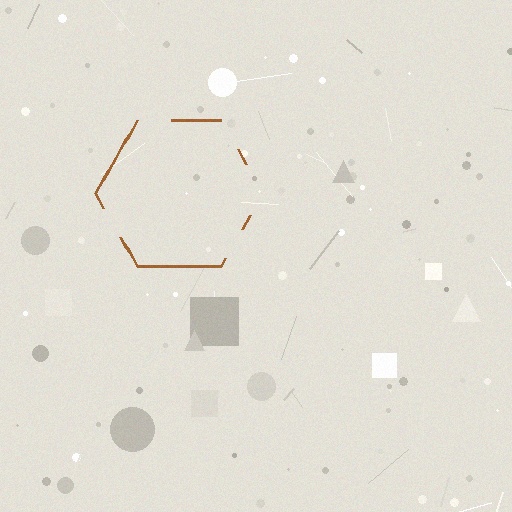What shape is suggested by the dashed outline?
The dashed outline suggests a hexagon.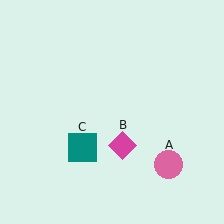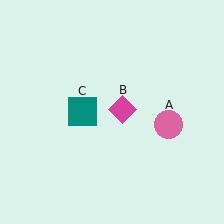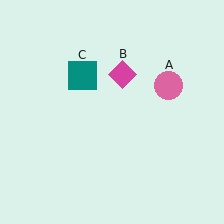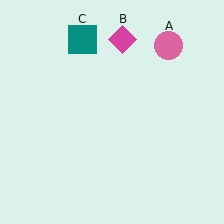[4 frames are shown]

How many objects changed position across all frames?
3 objects changed position: pink circle (object A), magenta diamond (object B), teal square (object C).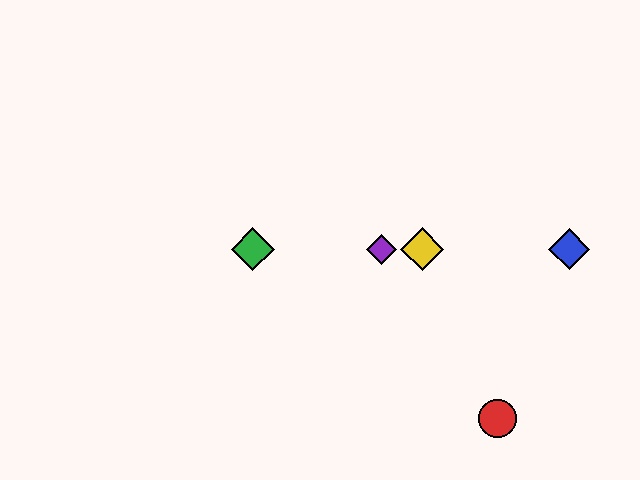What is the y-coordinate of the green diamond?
The green diamond is at y≈249.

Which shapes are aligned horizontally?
The blue diamond, the green diamond, the yellow diamond, the purple diamond are aligned horizontally.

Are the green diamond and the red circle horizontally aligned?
No, the green diamond is at y≈249 and the red circle is at y≈418.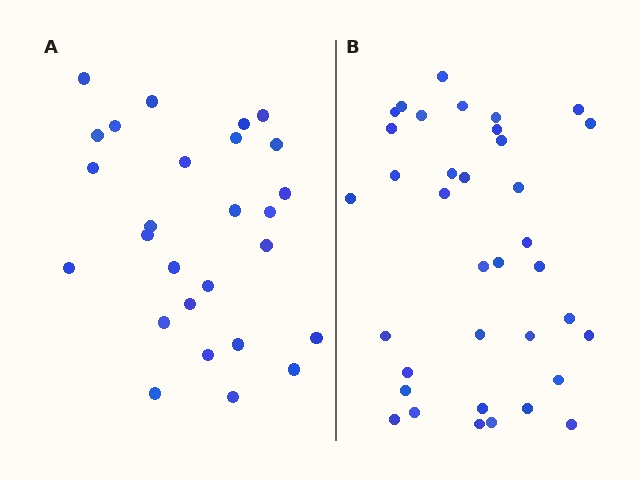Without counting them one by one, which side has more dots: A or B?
Region B (the right region) has more dots.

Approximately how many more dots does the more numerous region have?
Region B has roughly 8 or so more dots than region A.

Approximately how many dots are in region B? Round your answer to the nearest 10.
About 40 dots. (The exact count is 36, which rounds to 40.)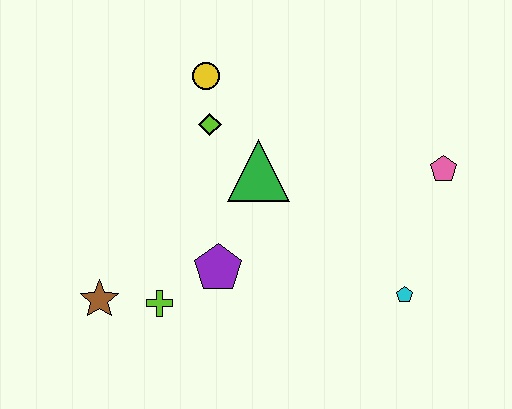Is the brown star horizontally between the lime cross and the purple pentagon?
No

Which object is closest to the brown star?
The lime cross is closest to the brown star.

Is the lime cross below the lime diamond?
Yes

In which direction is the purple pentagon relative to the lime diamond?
The purple pentagon is below the lime diamond.